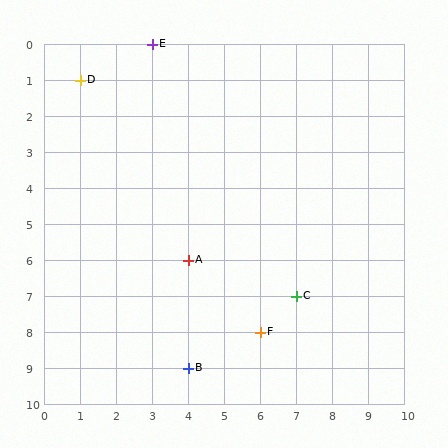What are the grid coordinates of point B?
Point B is at grid coordinates (4, 9).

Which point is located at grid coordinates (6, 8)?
Point F is at (6, 8).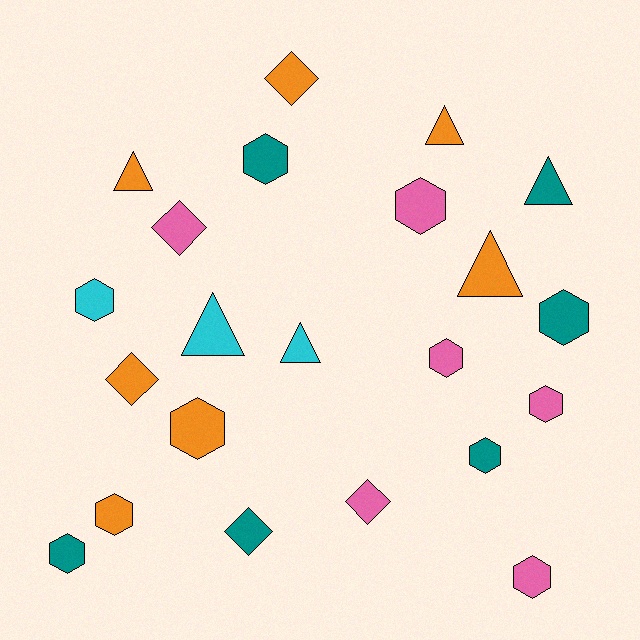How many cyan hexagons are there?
There is 1 cyan hexagon.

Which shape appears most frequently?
Hexagon, with 11 objects.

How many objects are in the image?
There are 22 objects.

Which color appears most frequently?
Orange, with 7 objects.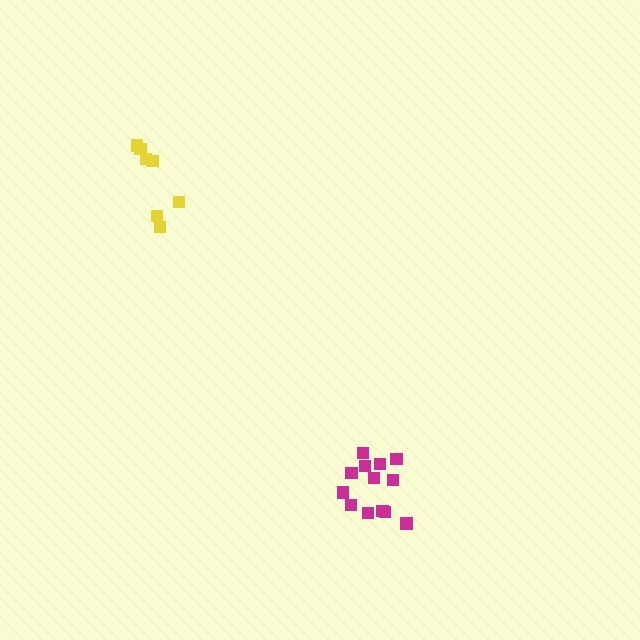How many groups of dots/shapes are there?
There are 2 groups.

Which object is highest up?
The yellow cluster is topmost.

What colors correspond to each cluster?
The clusters are colored: yellow, magenta.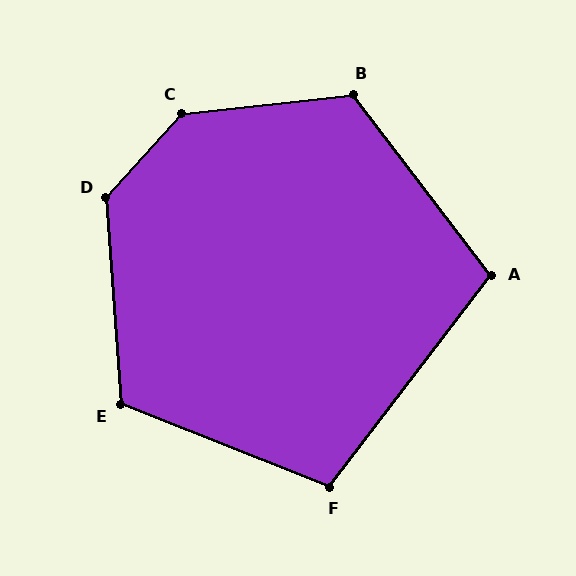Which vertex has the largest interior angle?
C, at approximately 139 degrees.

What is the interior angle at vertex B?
Approximately 121 degrees (obtuse).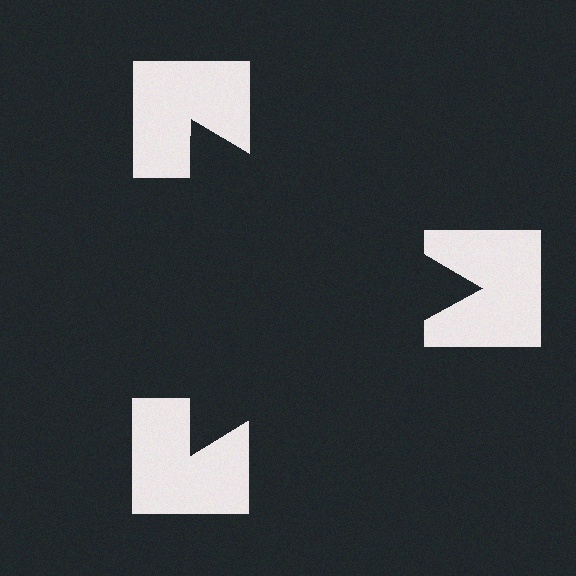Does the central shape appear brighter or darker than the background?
It typically appears slightly darker than the background, even though no actual brightness change is drawn.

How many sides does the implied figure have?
3 sides.